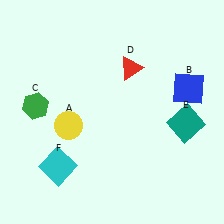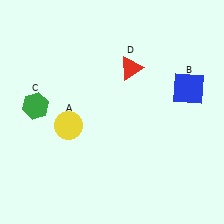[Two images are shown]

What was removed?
The cyan square (F), the teal square (E) were removed in Image 2.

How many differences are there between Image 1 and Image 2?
There are 2 differences between the two images.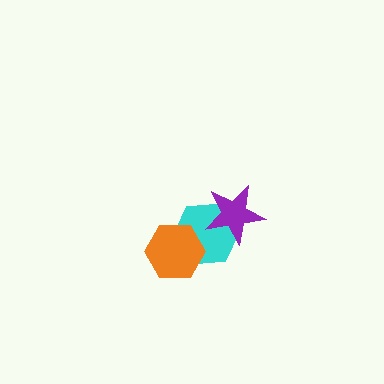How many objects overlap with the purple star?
1 object overlaps with the purple star.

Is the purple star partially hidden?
No, no other shape covers it.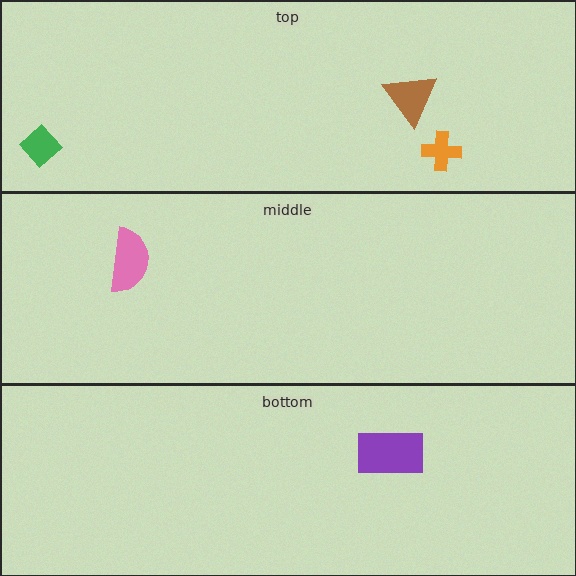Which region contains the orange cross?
The top region.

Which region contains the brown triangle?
The top region.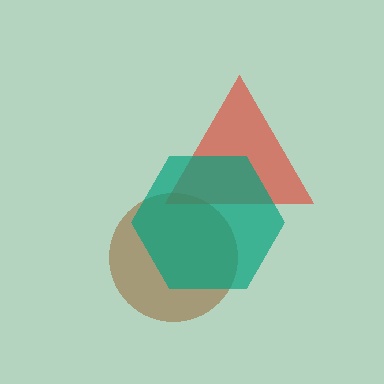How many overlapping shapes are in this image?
There are 3 overlapping shapes in the image.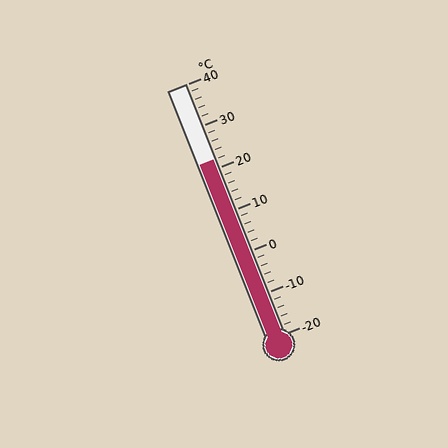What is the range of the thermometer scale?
The thermometer scale ranges from -20°C to 40°C.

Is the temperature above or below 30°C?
The temperature is below 30°C.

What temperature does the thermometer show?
The thermometer shows approximately 22°C.